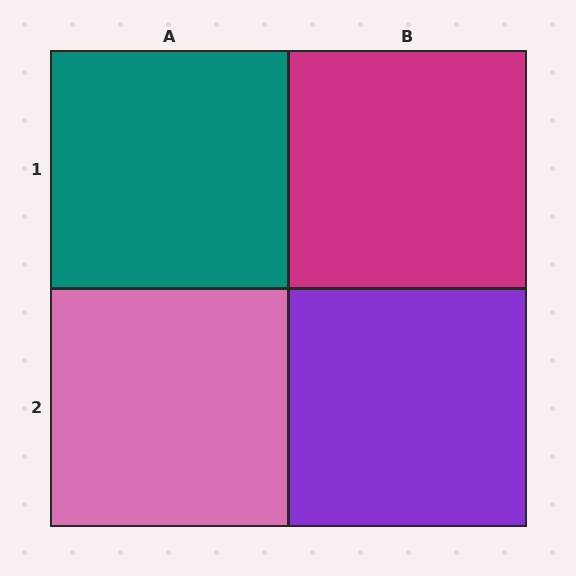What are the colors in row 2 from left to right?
Pink, purple.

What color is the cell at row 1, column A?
Teal.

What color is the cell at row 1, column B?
Magenta.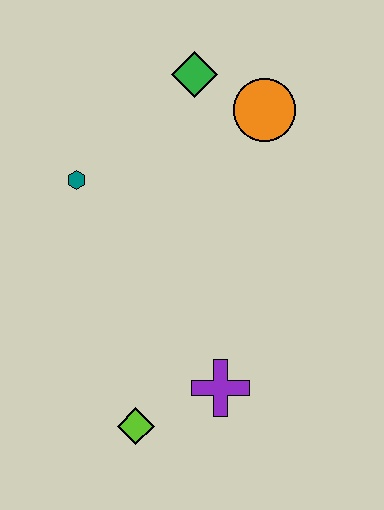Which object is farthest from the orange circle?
The lime diamond is farthest from the orange circle.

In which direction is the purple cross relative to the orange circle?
The purple cross is below the orange circle.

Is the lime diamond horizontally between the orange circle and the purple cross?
No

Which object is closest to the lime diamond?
The purple cross is closest to the lime diamond.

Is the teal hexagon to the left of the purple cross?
Yes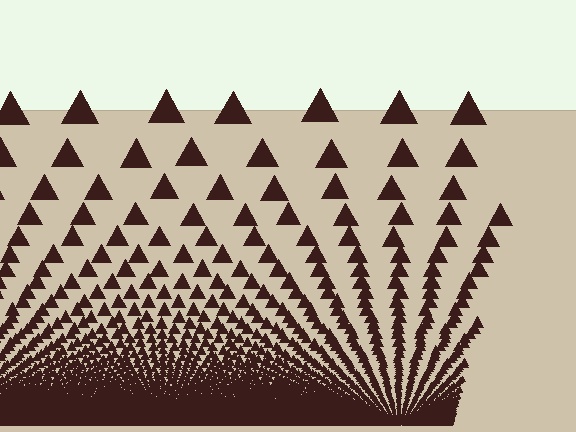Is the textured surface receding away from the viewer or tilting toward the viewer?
The surface appears to tilt toward the viewer. Texture elements get larger and sparser toward the top.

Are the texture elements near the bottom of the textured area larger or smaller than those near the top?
Smaller. The gradient is inverted — elements near the bottom are smaller and denser.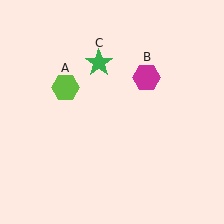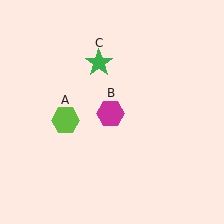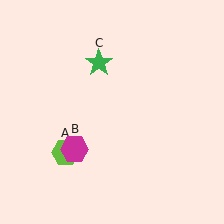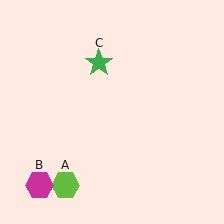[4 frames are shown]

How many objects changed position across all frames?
2 objects changed position: lime hexagon (object A), magenta hexagon (object B).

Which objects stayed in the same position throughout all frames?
Green star (object C) remained stationary.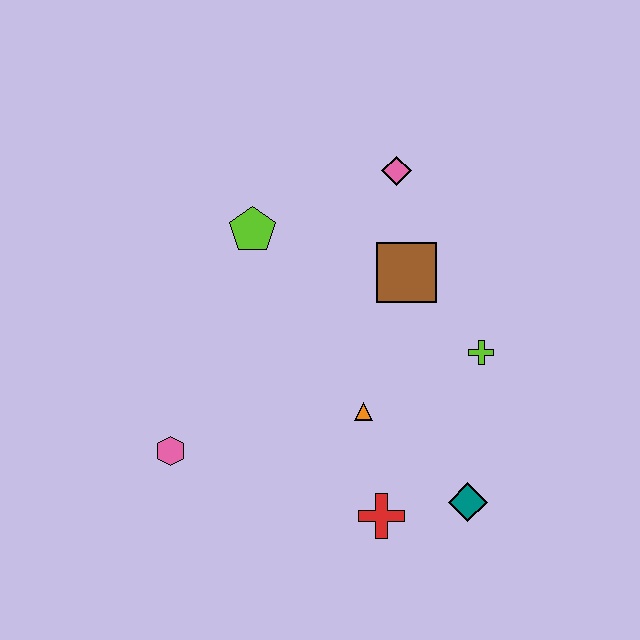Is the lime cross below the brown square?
Yes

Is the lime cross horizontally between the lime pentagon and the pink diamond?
No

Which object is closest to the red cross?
The teal diamond is closest to the red cross.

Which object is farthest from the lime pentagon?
The teal diamond is farthest from the lime pentagon.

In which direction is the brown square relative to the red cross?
The brown square is above the red cross.